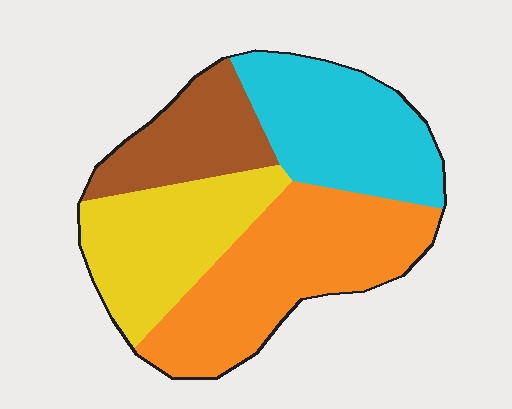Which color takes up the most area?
Orange, at roughly 35%.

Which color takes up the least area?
Brown, at roughly 15%.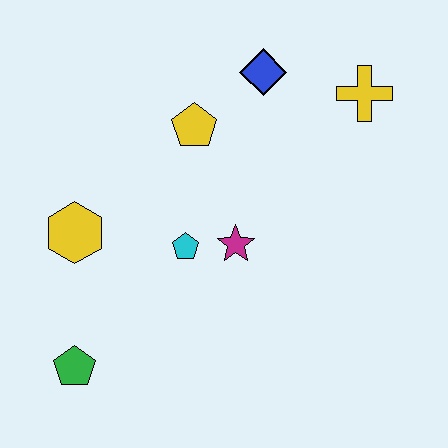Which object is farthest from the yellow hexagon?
The yellow cross is farthest from the yellow hexagon.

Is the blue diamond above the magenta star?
Yes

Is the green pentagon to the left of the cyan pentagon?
Yes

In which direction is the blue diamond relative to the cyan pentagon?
The blue diamond is above the cyan pentagon.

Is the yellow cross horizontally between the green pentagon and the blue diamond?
No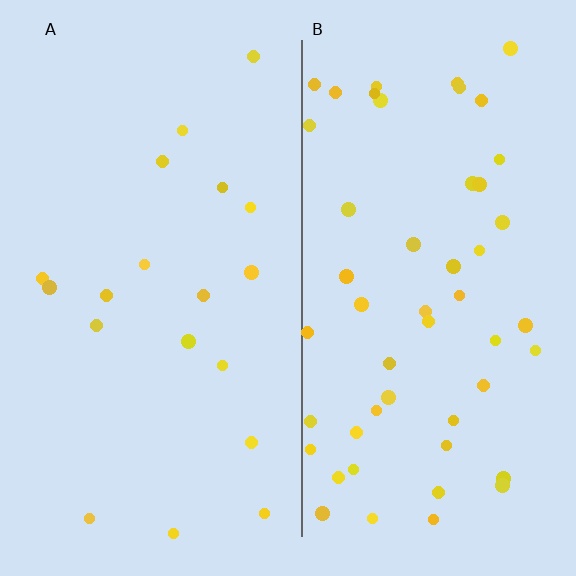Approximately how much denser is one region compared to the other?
Approximately 2.7× — region B over region A.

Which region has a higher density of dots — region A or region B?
B (the right).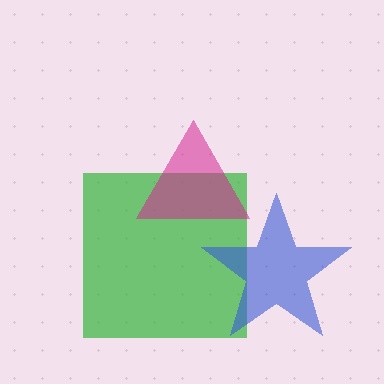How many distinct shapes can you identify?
There are 3 distinct shapes: a green square, a blue star, a magenta triangle.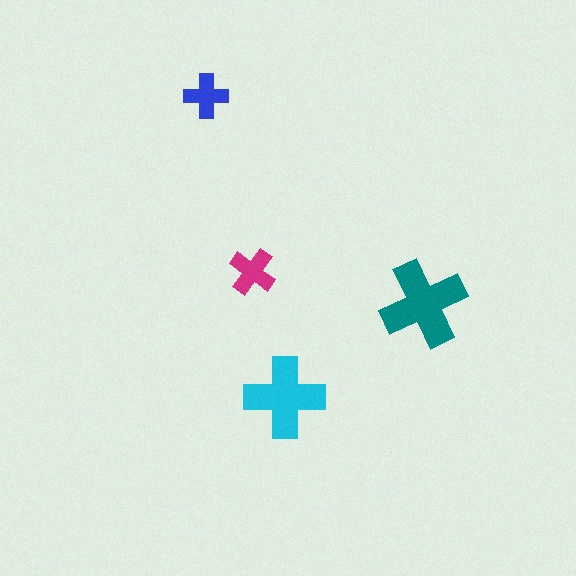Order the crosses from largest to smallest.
the teal one, the cyan one, the magenta one, the blue one.